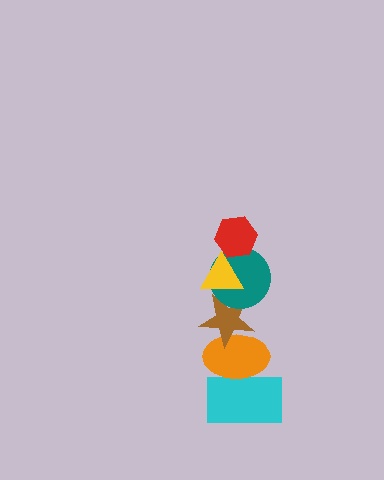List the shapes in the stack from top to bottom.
From top to bottom: the red hexagon, the yellow triangle, the teal circle, the brown star, the orange ellipse, the cyan rectangle.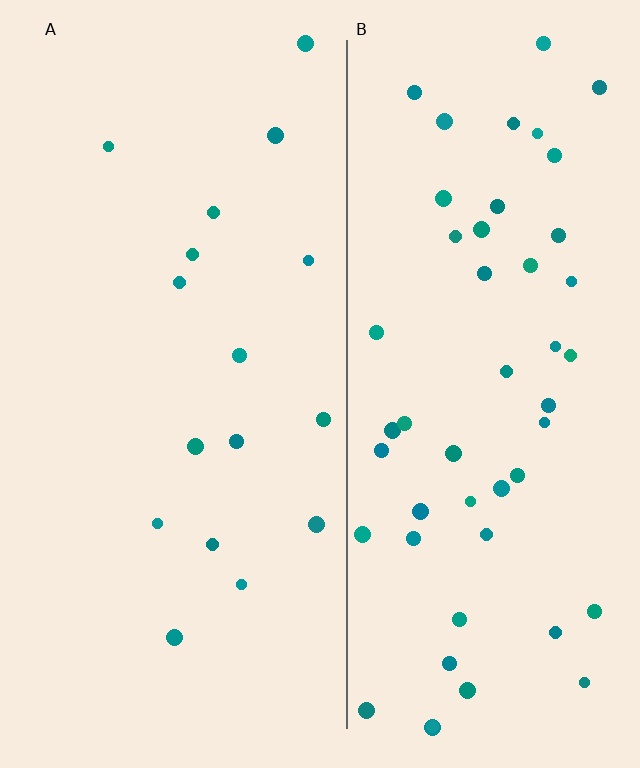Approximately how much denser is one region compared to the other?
Approximately 3.1× — region B over region A.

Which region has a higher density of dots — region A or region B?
B (the right).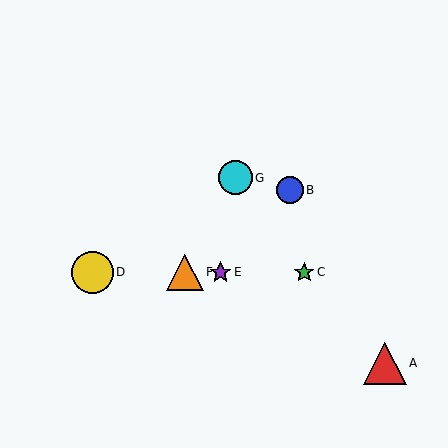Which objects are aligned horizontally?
Objects C, D, E, F are aligned horizontally.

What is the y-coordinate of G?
Object G is at y≈178.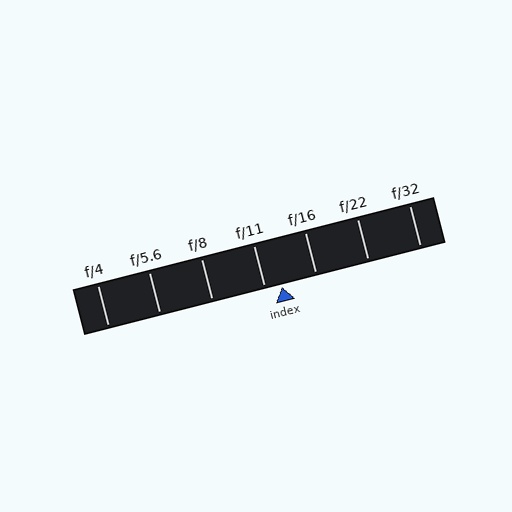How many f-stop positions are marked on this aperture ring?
There are 7 f-stop positions marked.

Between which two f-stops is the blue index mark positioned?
The index mark is between f/11 and f/16.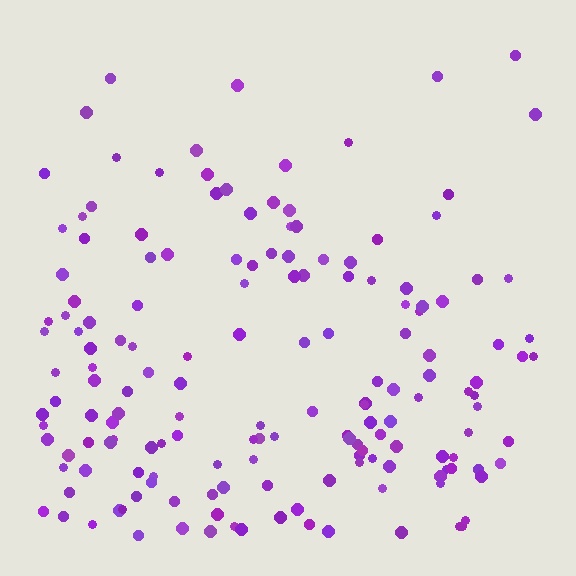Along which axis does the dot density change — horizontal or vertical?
Vertical.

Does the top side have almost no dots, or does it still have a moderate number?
Still a moderate number, just noticeably fewer than the bottom.